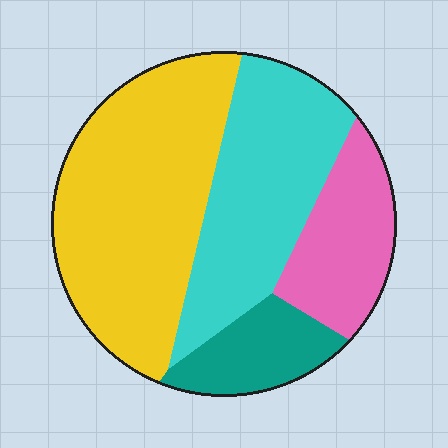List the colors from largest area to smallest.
From largest to smallest: yellow, cyan, pink, teal.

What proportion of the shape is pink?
Pink takes up between a sixth and a third of the shape.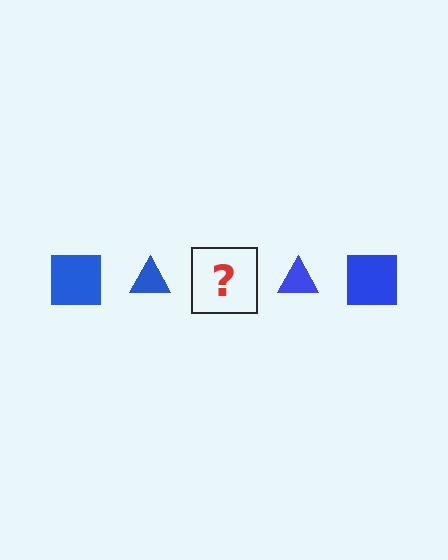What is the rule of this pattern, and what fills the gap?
The rule is that the pattern cycles through square, triangle shapes in blue. The gap should be filled with a blue square.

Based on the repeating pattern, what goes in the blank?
The blank should be a blue square.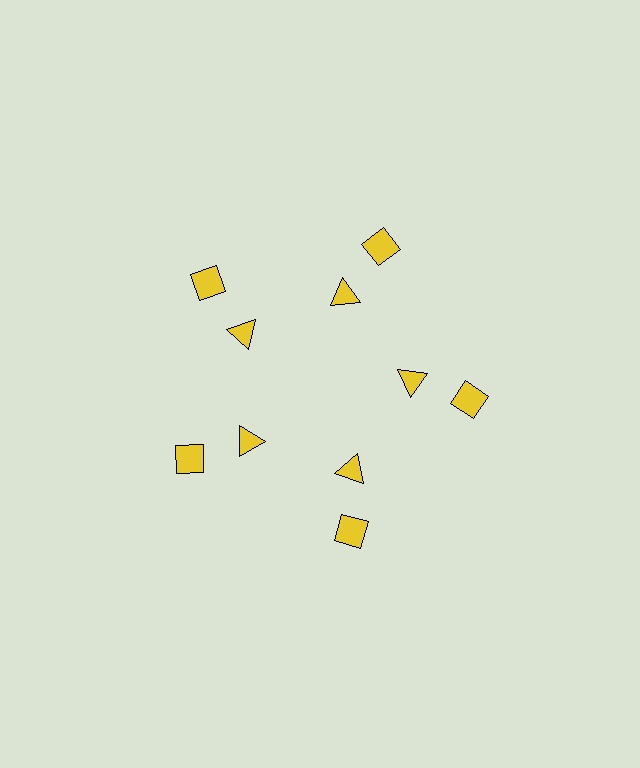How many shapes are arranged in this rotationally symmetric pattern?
There are 10 shapes, arranged in 5 groups of 2.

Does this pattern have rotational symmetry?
Yes, this pattern has 5-fold rotational symmetry. It looks the same after rotating 72 degrees around the center.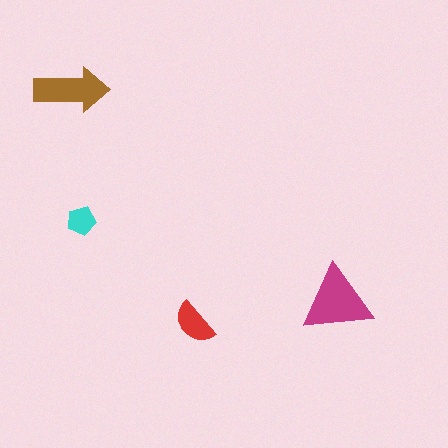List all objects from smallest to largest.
The cyan pentagon, the red semicircle, the brown arrow, the magenta triangle.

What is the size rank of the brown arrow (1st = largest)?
2nd.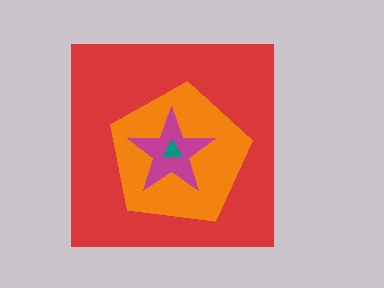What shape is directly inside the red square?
The orange pentagon.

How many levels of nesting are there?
4.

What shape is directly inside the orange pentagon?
The magenta star.